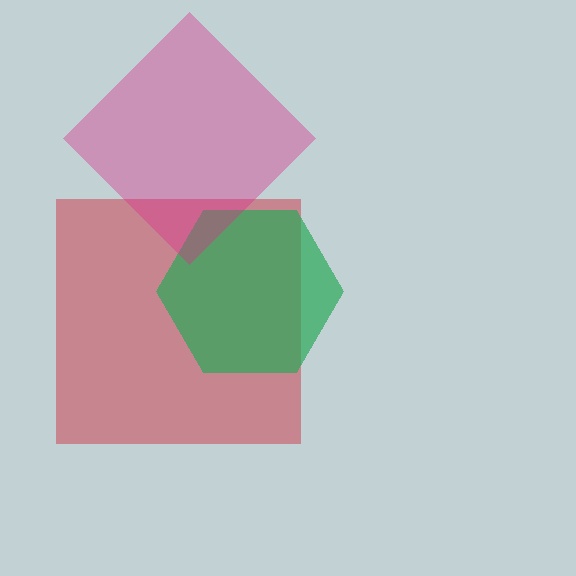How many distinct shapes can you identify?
There are 3 distinct shapes: a red square, a green hexagon, a magenta diamond.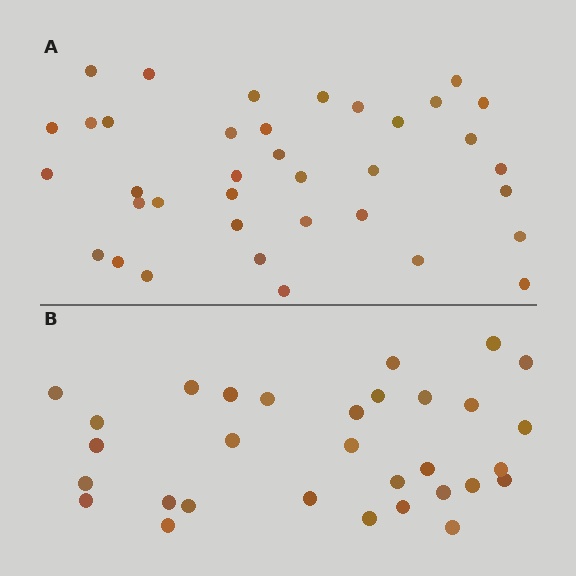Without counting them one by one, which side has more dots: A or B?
Region A (the top region) has more dots.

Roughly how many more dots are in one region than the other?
Region A has about 6 more dots than region B.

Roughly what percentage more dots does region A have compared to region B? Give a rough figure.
About 20% more.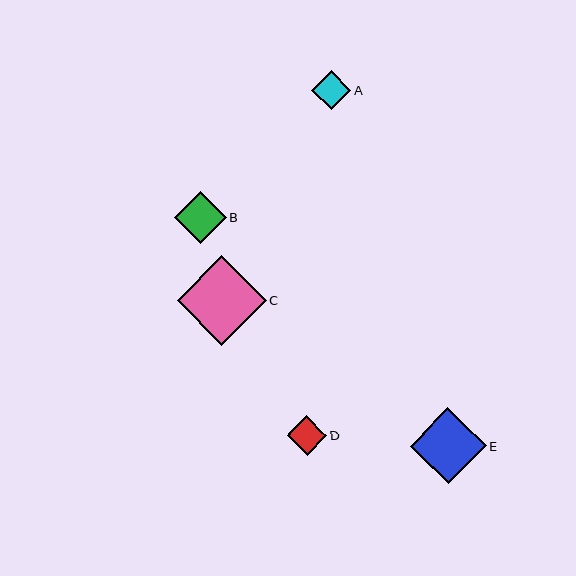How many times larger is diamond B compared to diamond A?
Diamond B is approximately 1.3 times the size of diamond A.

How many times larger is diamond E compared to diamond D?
Diamond E is approximately 1.9 times the size of diamond D.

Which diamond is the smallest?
Diamond A is the smallest with a size of approximately 39 pixels.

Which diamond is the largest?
Diamond C is the largest with a size of approximately 89 pixels.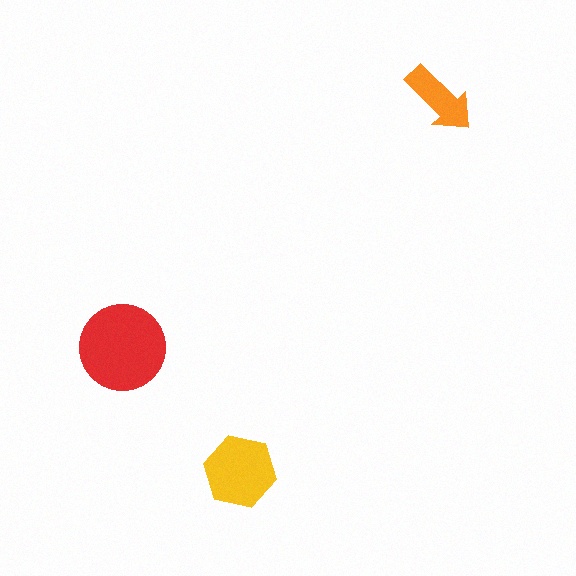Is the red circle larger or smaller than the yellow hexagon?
Larger.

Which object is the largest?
The red circle.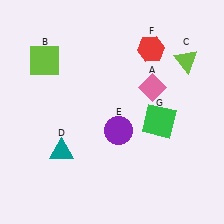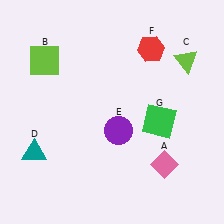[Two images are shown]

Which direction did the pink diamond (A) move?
The pink diamond (A) moved down.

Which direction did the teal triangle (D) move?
The teal triangle (D) moved left.